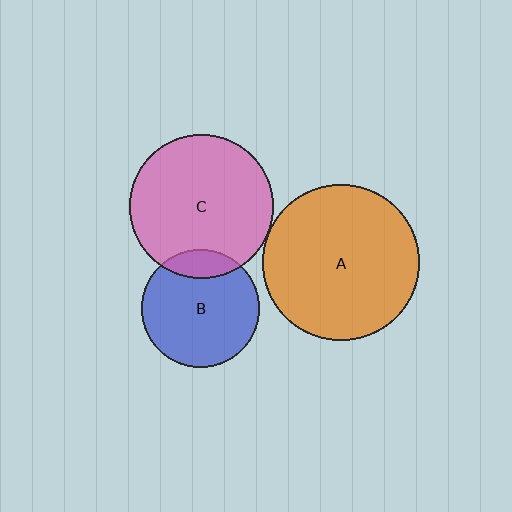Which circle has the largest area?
Circle A (orange).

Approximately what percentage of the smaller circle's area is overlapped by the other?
Approximately 15%.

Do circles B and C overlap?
Yes.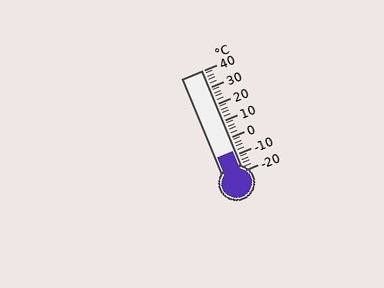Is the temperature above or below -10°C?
The temperature is above -10°C.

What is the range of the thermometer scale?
The thermometer scale ranges from -20°C to 40°C.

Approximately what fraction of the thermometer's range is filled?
The thermometer is filled to approximately 20% of its range.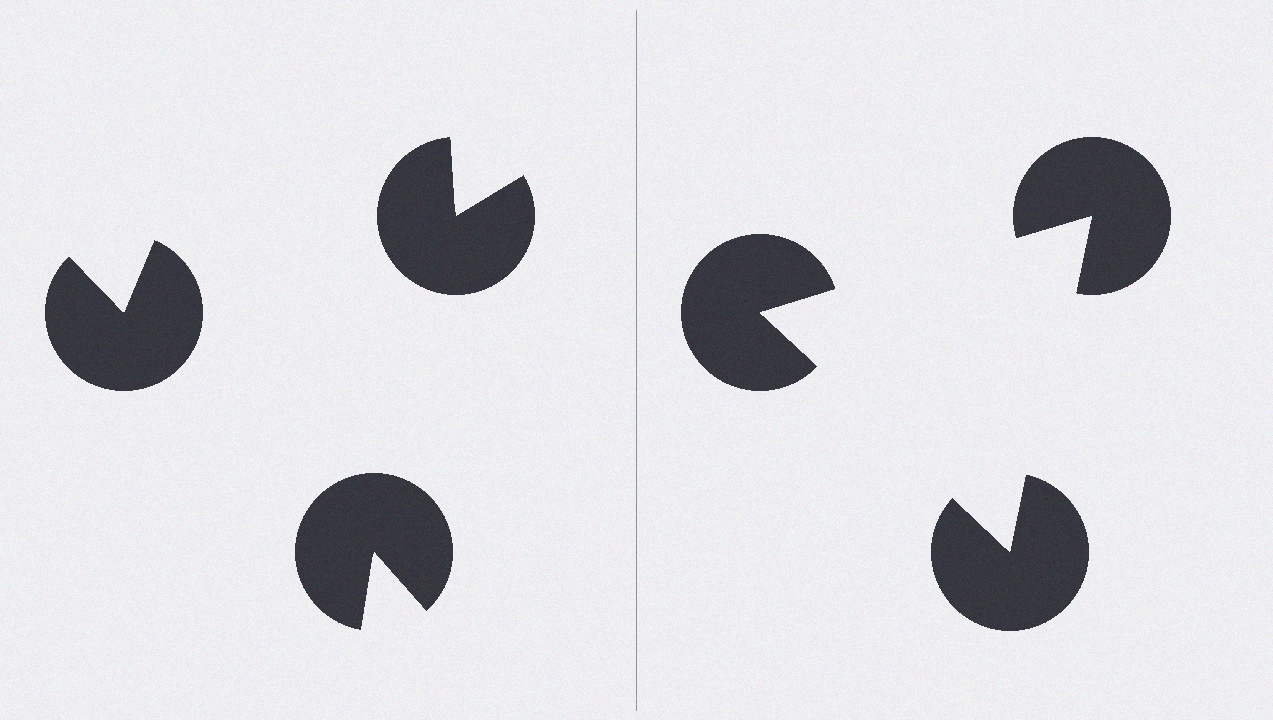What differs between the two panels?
The pac-man discs are positioned identically on both sides; only the wedge orientations differ. On the right they align to a triangle; on the left they are misaligned.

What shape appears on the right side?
An illusory triangle.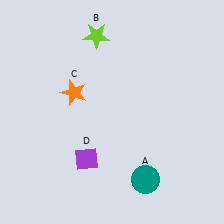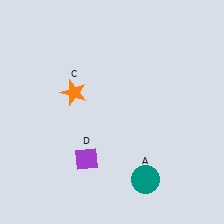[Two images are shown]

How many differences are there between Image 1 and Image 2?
There is 1 difference between the two images.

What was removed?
The lime star (B) was removed in Image 2.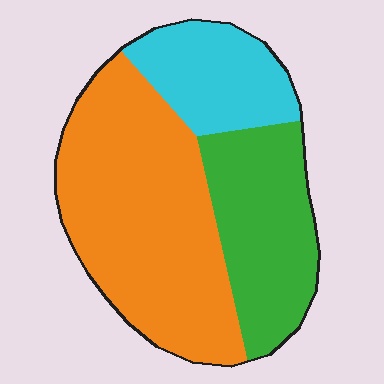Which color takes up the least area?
Cyan, at roughly 20%.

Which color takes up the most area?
Orange, at roughly 50%.